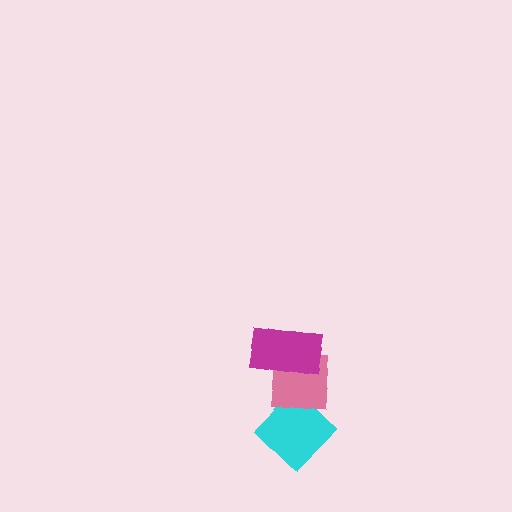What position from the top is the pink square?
The pink square is 2nd from the top.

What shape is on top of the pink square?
The magenta rectangle is on top of the pink square.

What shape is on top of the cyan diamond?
The pink square is on top of the cyan diamond.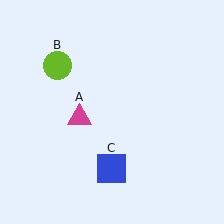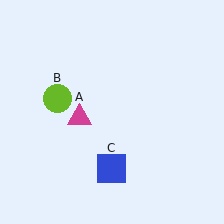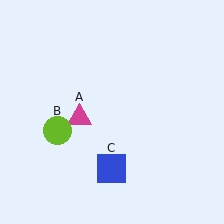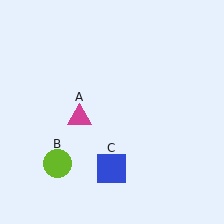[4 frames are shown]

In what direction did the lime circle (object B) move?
The lime circle (object B) moved down.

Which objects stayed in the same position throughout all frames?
Magenta triangle (object A) and blue square (object C) remained stationary.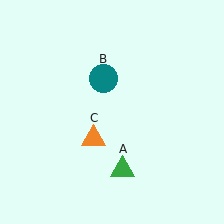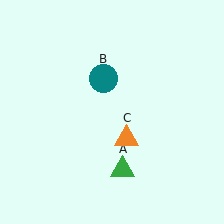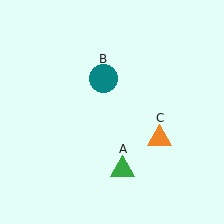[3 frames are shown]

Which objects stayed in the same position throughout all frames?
Green triangle (object A) and teal circle (object B) remained stationary.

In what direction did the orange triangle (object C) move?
The orange triangle (object C) moved right.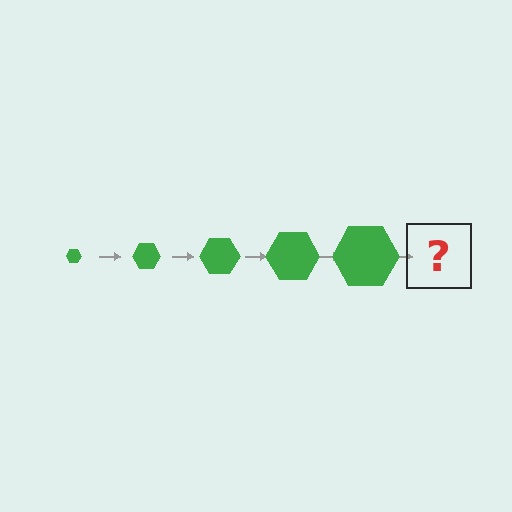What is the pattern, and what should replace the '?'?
The pattern is that the hexagon gets progressively larger each step. The '?' should be a green hexagon, larger than the previous one.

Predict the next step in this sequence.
The next step is a green hexagon, larger than the previous one.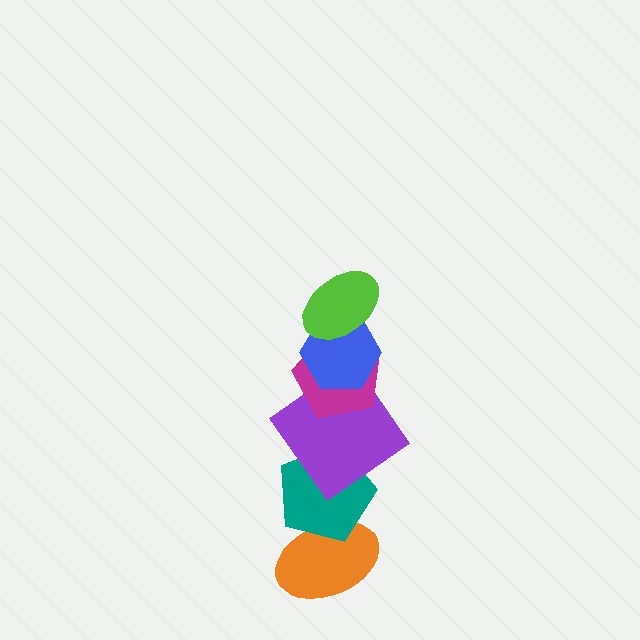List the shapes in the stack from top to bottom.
From top to bottom: the lime ellipse, the blue hexagon, the magenta pentagon, the purple diamond, the teal pentagon, the orange ellipse.